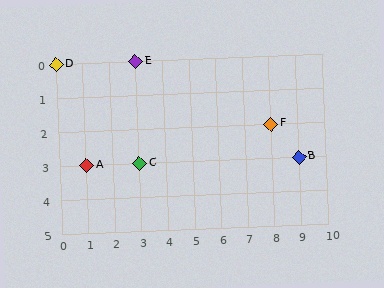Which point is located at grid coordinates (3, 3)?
Point C is at (3, 3).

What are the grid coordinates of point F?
Point F is at grid coordinates (8, 2).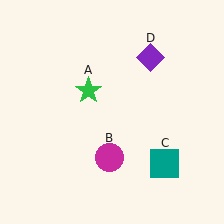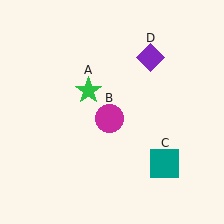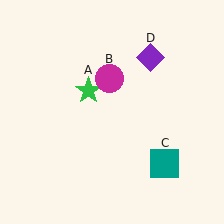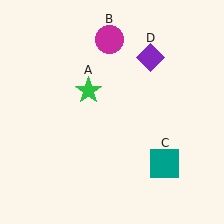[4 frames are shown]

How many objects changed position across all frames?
1 object changed position: magenta circle (object B).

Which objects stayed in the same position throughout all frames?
Green star (object A) and teal square (object C) and purple diamond (object D) remained stationary.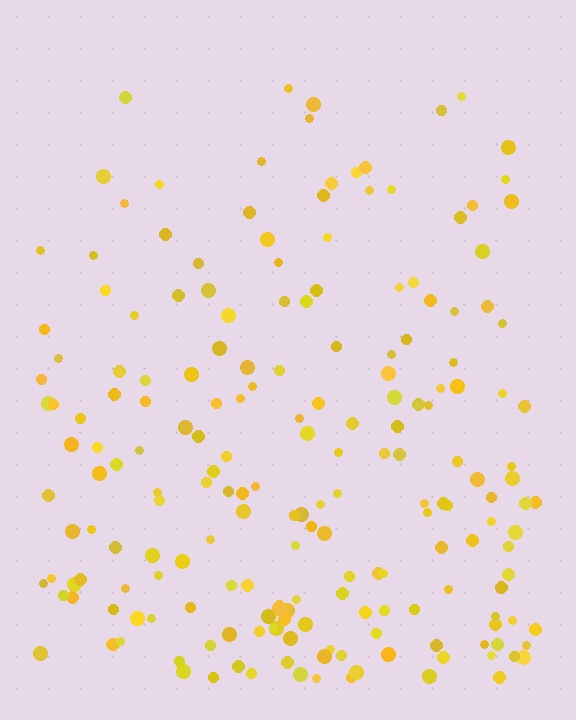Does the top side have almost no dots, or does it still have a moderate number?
Still a moderate number, just noticeably fewer than the bottom.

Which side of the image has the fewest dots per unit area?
The top.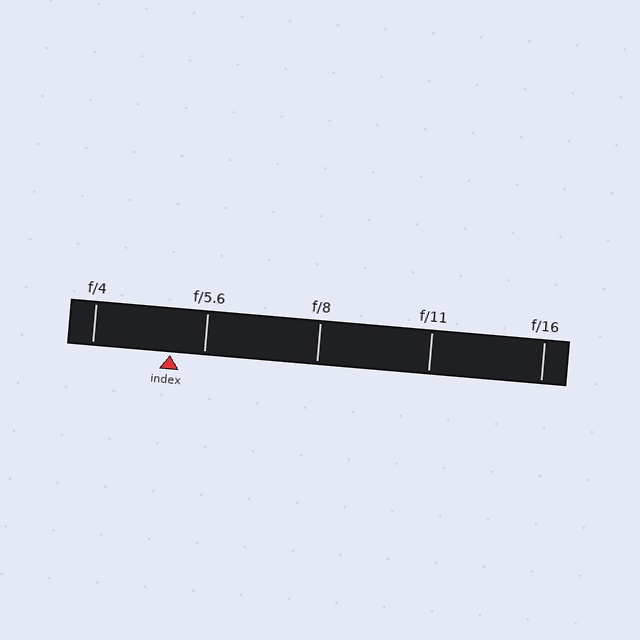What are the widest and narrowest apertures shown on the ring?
The widest aperture shown is f/4 and the narrowest is f/16.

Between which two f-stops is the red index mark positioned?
The index mark is between f/4 and f/5.6.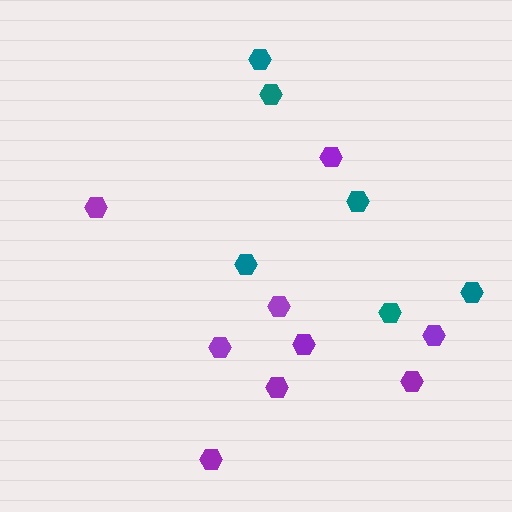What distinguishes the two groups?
There are 2 groups: one group of purple hexagons (9) and one group of teal hexagons (6).